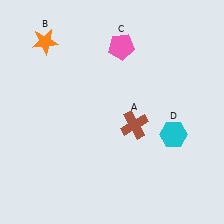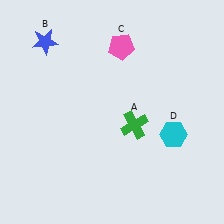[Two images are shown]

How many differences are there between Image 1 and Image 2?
There are 2 differences between the two images.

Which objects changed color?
A changed from brown to green. B changed from orange to blue.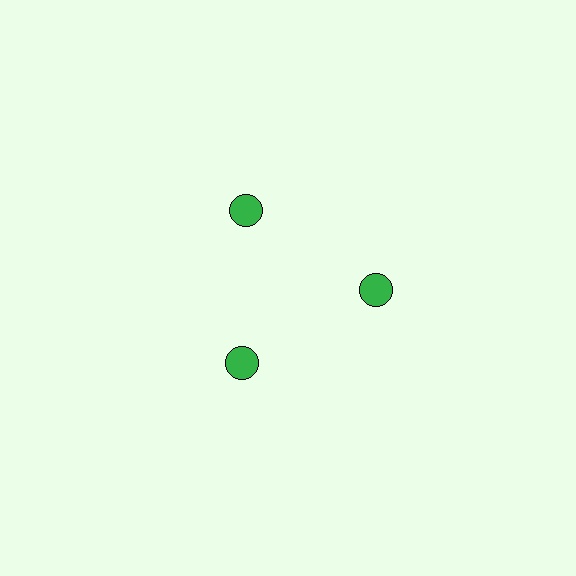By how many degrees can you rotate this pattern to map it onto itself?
The pattern maps onto itself every 120 degrees of rotation.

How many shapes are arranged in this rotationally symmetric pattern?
There are 3 shapes, arranged in 3 groups of 1.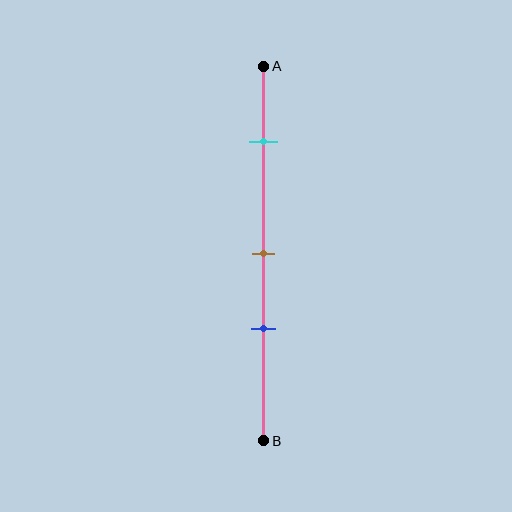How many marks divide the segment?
There are 3 marks dividing the segment.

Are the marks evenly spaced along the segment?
No, the marks are not evenly spaced.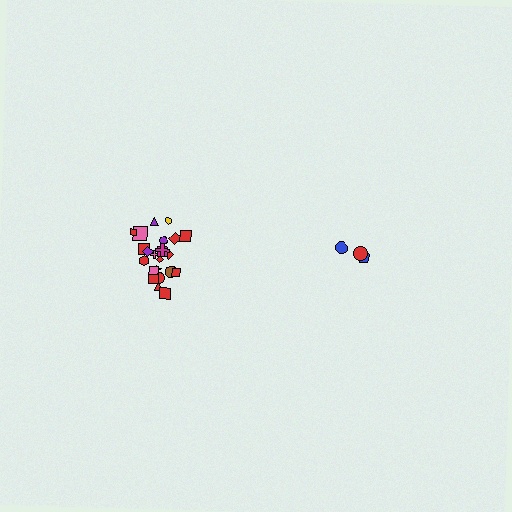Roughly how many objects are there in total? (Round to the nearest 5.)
Roughly 30 objects in total.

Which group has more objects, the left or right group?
The left group.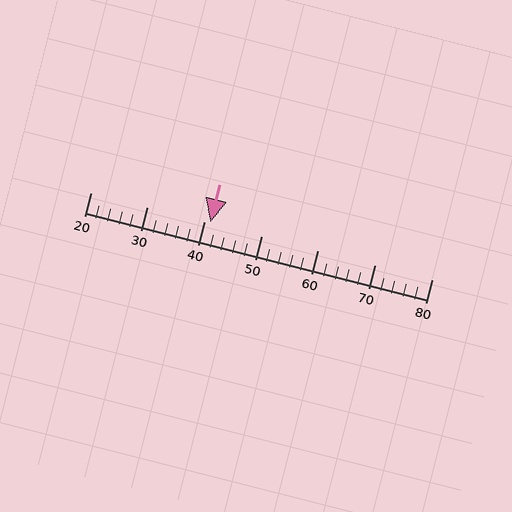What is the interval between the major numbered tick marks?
The major tick marks are spaced 10 units apart.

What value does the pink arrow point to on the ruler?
The pink arrow points to approximately 41.